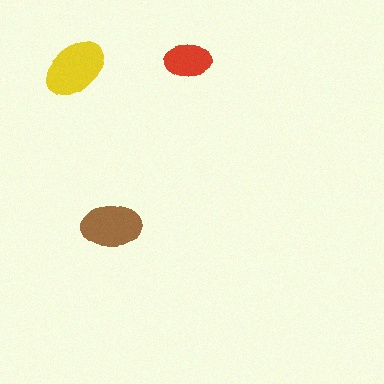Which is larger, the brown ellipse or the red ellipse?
The brown one.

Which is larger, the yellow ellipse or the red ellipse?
The yellow one.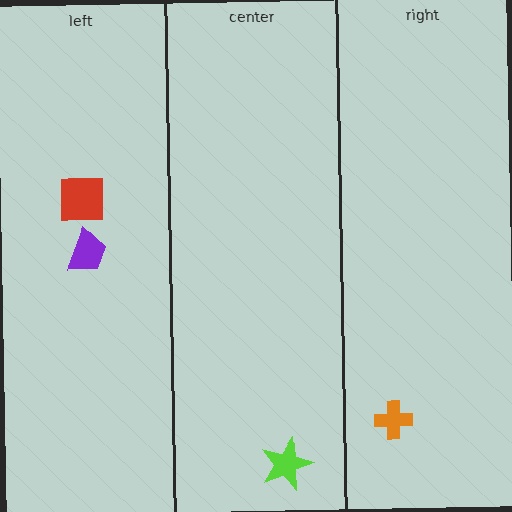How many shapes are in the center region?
1.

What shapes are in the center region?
The lime star.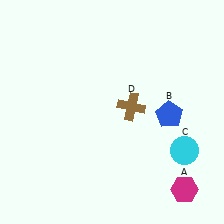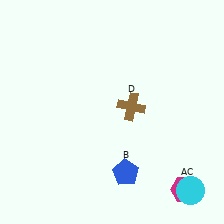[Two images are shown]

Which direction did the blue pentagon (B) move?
The blue pentagon (B) moved down.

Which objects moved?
The objects that moved are: the blue pentagon (B), the cyan circle (C).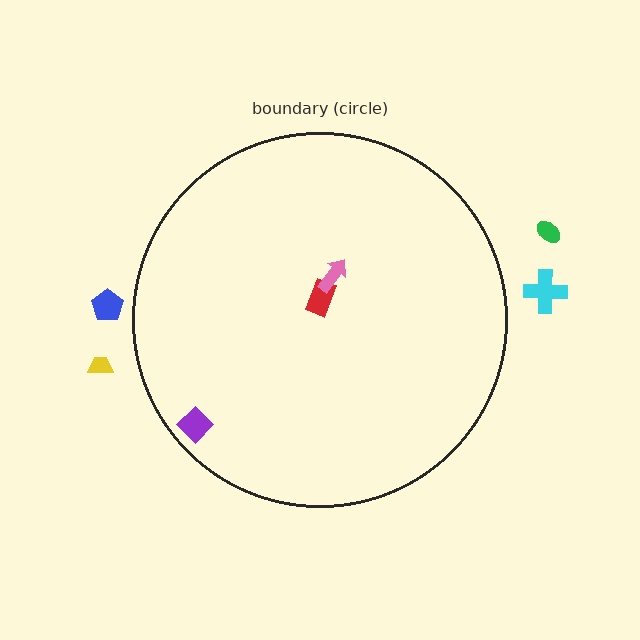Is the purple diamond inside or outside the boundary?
Inside.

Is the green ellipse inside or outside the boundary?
Outside.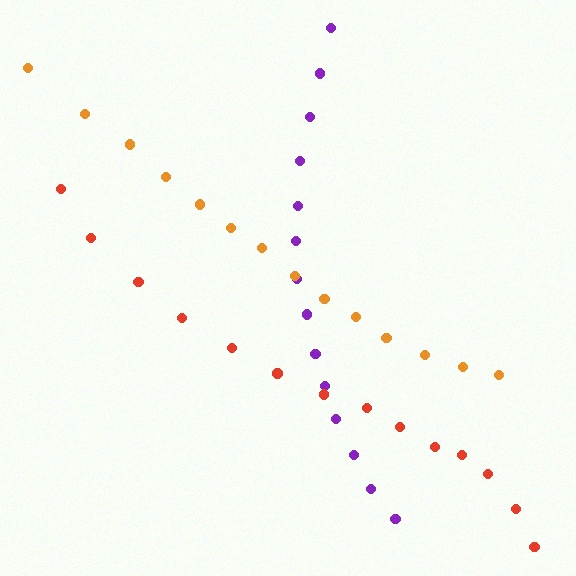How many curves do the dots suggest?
There are 3 distinct paths.